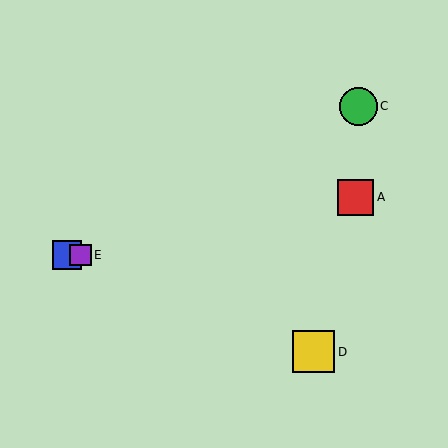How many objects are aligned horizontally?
2 objects (B, E) are aligned horizontally.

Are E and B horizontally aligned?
Yes, both are at y≈255.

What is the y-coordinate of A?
Object A is at y≈197.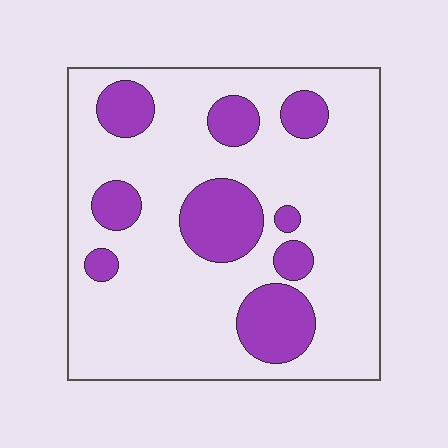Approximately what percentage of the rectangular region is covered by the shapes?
Approximately 25%.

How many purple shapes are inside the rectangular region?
9.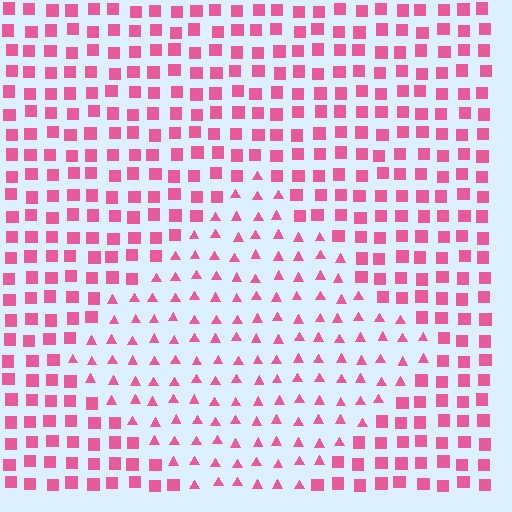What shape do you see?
I see a diamond.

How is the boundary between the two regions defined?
The boundary is defined by a change in element shape: triangles inside vs. squares outside. All elements share the same color and spacing.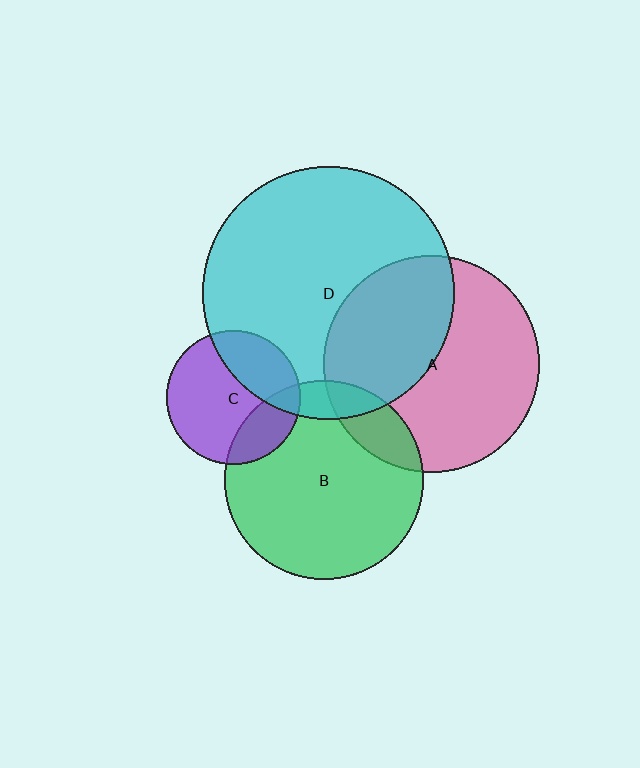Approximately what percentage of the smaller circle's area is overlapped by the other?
Approximately 15%.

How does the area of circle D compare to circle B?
Approximately 1.6 times.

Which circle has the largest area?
Circle D (cyan).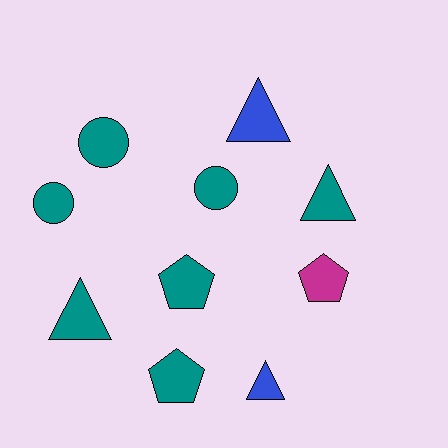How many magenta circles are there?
There are no magenta circles.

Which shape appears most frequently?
Triangle, with 4 objects.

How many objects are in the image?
There are 10 objects.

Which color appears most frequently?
Teal, with 7 objects.